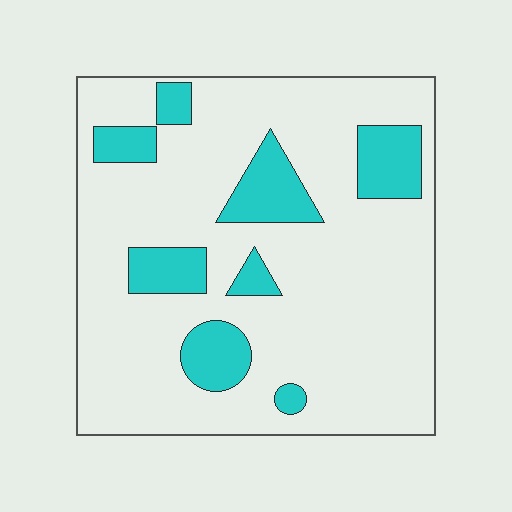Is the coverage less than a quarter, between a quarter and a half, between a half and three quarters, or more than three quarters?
Less than a quarter.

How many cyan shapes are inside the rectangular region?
8.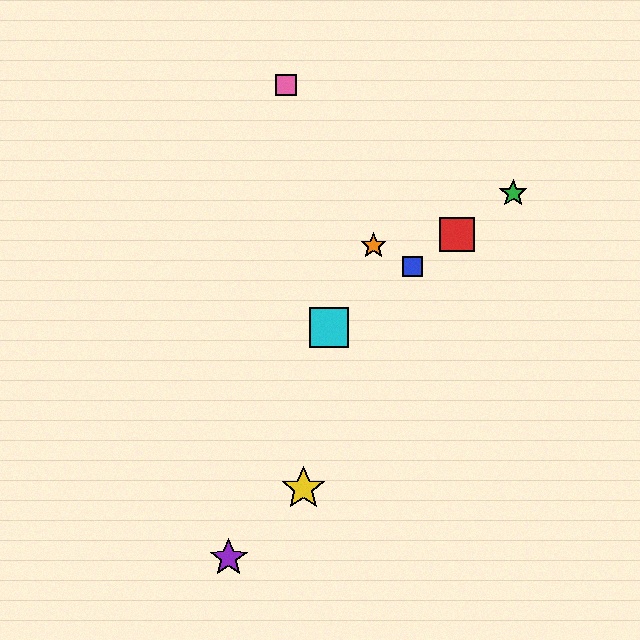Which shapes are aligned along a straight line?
The red square, the blue square, the green star, the cyan square are aligned along a straight line.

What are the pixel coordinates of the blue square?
The blue square is at (413, 267).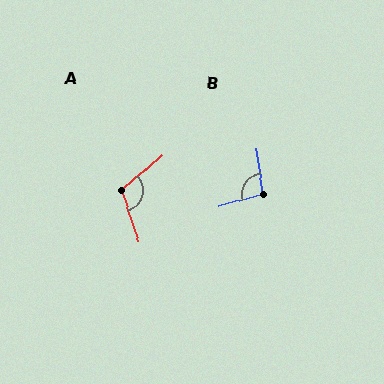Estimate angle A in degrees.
Approximately 112 degrees.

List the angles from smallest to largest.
B (97°), A (112°).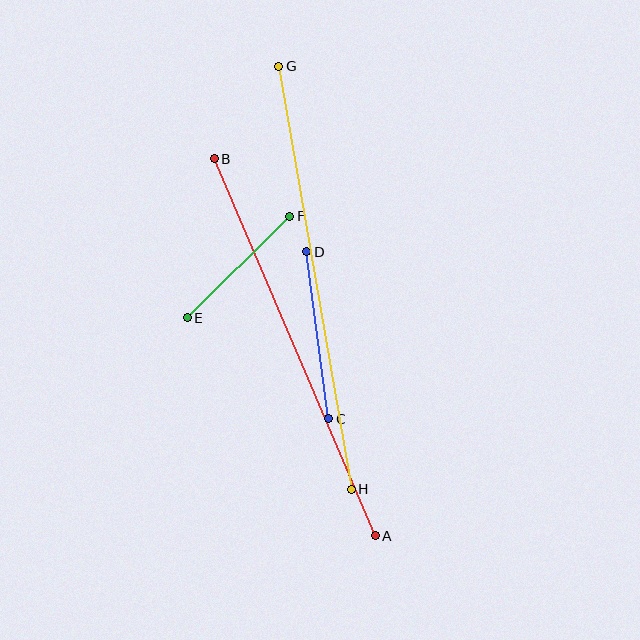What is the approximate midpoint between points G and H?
The midpoint is at approximately (315, 278) pixels.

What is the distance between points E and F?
The distance is approximately 144 pixels.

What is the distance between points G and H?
The distance is approximately 429 pixels.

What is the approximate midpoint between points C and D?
The midpoint is at approximately (318, 335) pixels.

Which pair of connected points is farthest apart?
Points G and H are farthest apart.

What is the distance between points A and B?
The distance is approximately 410 pixels.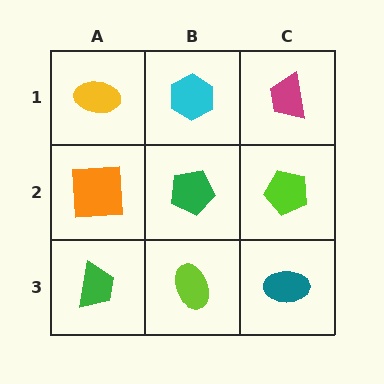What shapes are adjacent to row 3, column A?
An orange square (row 2, column A), a lime ellipse (row 3, column B).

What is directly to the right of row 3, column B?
A teal ellipse.